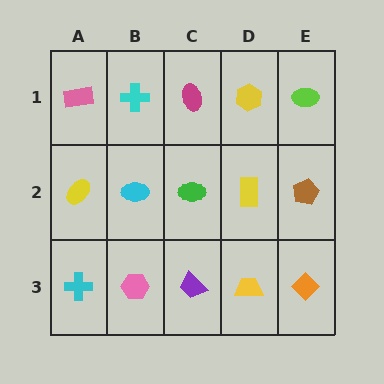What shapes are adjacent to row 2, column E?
A lime ellipse (row 1, column E), an orange diamond (row 3, column E), a yellow rectangle (row 2, column D).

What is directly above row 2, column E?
A lime ellipse.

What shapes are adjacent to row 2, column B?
A cyan cross (row 1, column B), a pink hexagon (row 3, column B), a yellow ellipse (row 2, column A), a green ellipse (row 2, column C).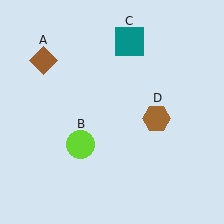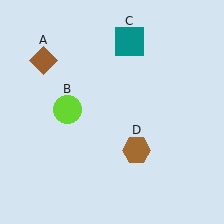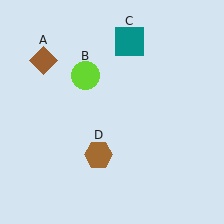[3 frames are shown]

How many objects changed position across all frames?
2 objects changed position: lime circle (object B), brown hexagon (object D).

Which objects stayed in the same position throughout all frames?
Brown diamond (object A) and teal square (object C) remained stationary.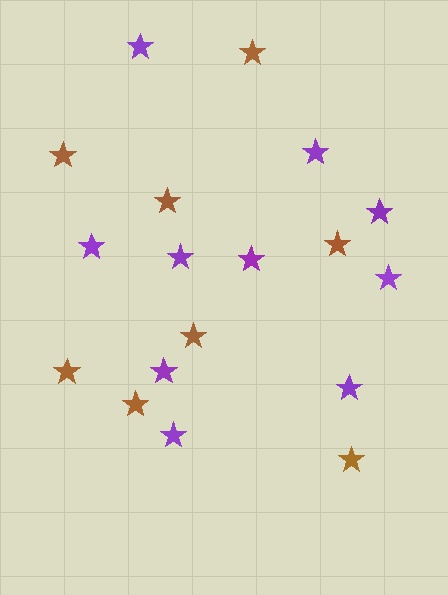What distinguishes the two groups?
There are 2 groups: one group of brown stars (8) and one group of purple stars (10).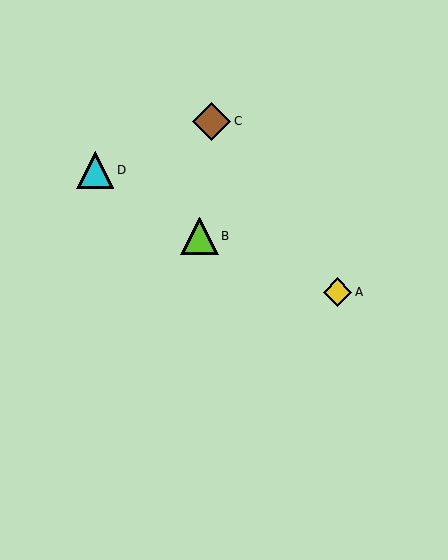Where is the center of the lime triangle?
The center of the lime triangle is at (199, 236).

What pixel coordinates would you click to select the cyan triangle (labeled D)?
Click at (95, 170) to select the cyan triangle D.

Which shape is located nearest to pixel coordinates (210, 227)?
The lime triangle (labeled B) at (199, 236) is nearest to that location.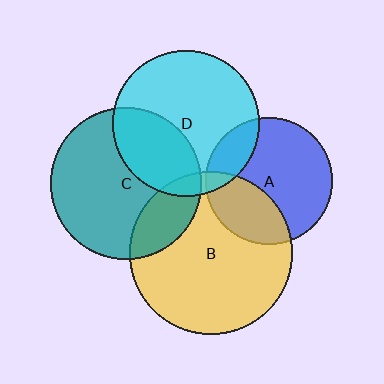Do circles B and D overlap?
Yes.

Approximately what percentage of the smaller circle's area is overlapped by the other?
Approximately 5%.